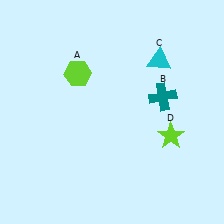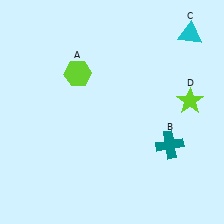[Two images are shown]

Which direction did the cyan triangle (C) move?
The cyan triangle (C) moved right.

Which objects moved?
The objects that moved are: the teal cross (B), the cyan triangle (C), the lime star (D).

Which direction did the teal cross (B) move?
The teal cross (B) moved down.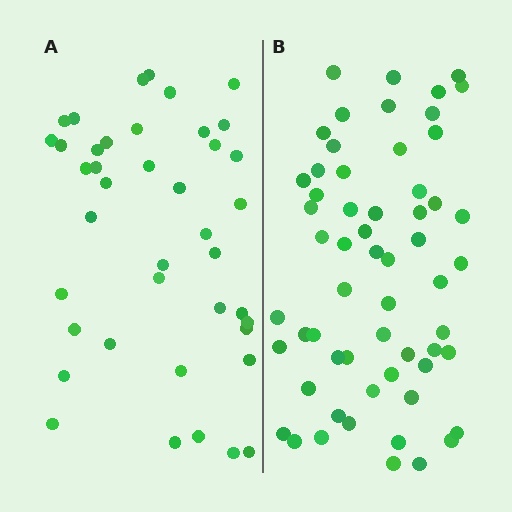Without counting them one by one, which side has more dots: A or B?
Region B (the right region) has more dots.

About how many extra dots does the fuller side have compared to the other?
Region B has approximately 20 more dots than region A.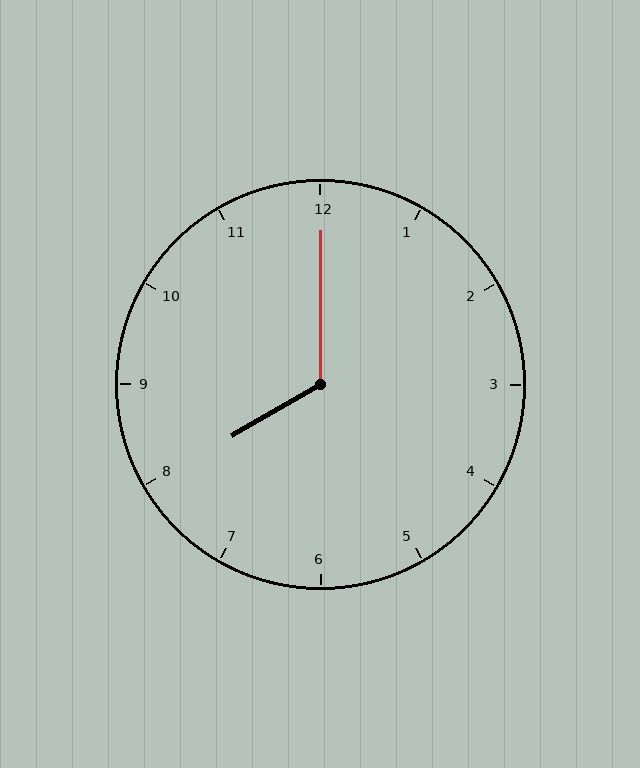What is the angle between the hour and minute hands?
Approximately 120 degrees.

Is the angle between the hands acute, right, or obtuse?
It is obtuse.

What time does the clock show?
8:00.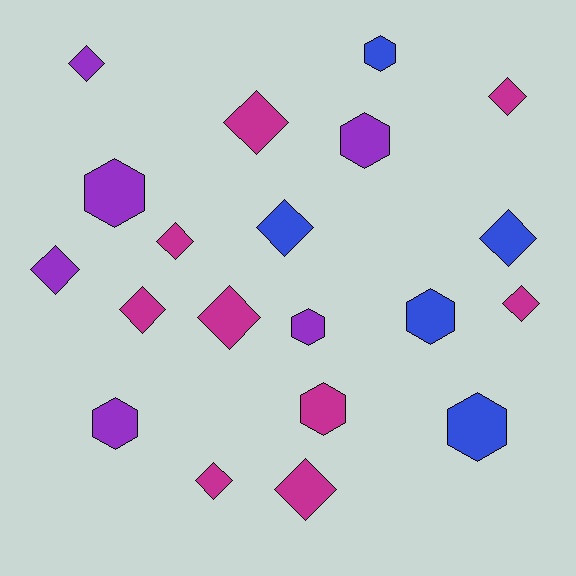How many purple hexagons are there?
There are 4 purple hexagons.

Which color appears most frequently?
Magenta, with 9 objects.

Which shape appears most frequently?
Diamond, with 12 objects.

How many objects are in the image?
There are 20 objects.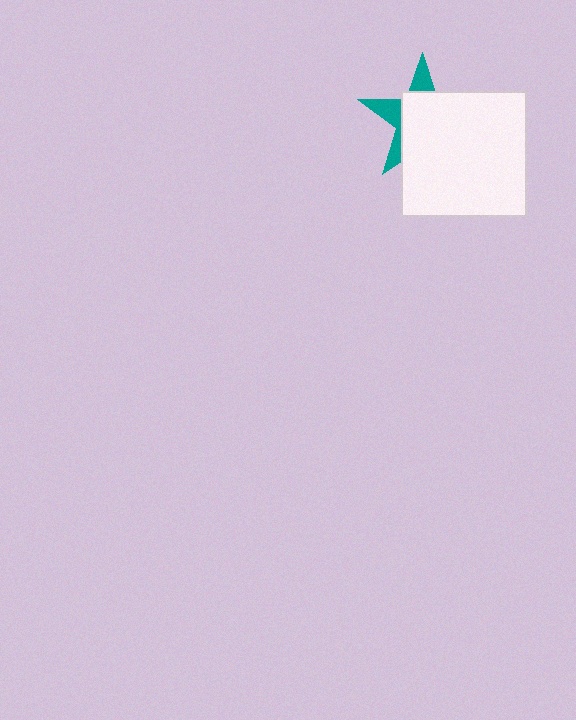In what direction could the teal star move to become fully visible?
The teal star could move toward the upper-left. That would shift it out from behind the white square entirely.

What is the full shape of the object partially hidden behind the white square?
The partially hidden object is a teal star.